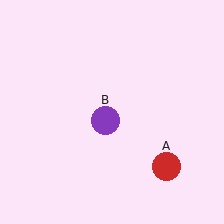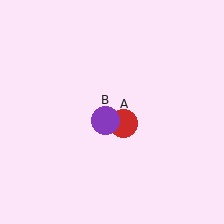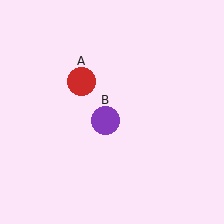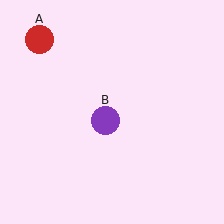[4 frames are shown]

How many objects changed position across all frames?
1 object changed position: red circle (object A).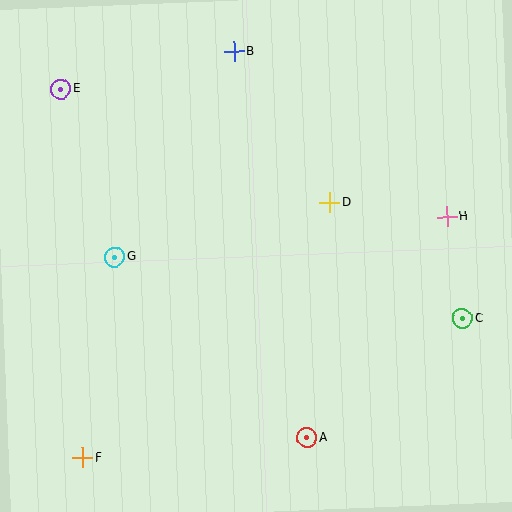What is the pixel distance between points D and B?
The distance between D and B is 179 pixels.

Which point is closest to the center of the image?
Point D at (330, 203) is closest to the center.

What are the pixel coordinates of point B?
Point B is at (234, 51).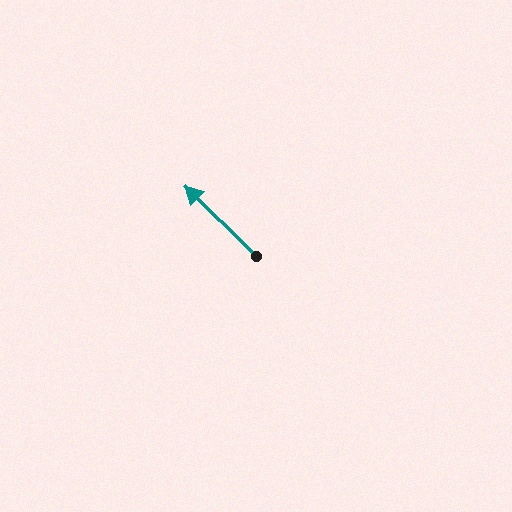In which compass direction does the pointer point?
Northwest.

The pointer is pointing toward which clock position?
Roughly 10 o'clock.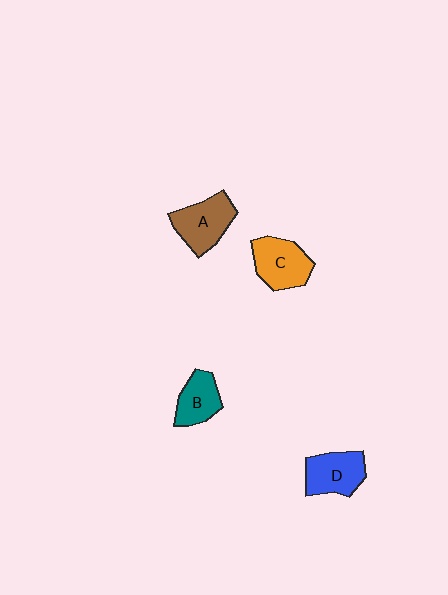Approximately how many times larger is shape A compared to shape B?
Approximately 1.3 times.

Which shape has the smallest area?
Shape B (teal).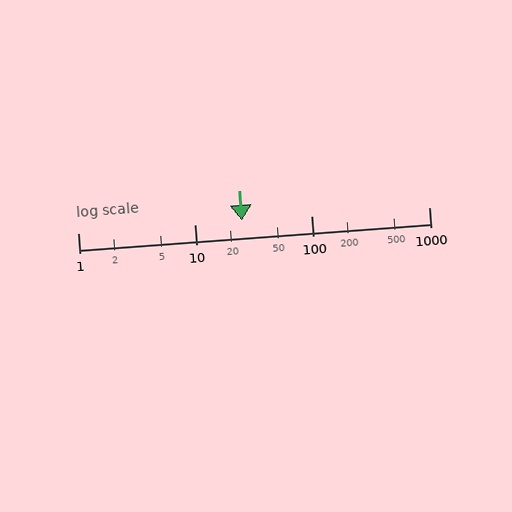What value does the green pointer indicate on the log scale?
The pointer indicates approximately 25.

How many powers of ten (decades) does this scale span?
The scale spans 3 decades, from 1 to 1000.